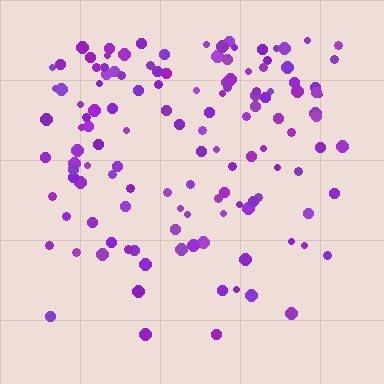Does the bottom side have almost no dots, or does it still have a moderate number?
Still a moderate number, just noticeably fewer than the top.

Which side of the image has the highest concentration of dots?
The top.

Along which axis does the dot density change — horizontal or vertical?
Vertical.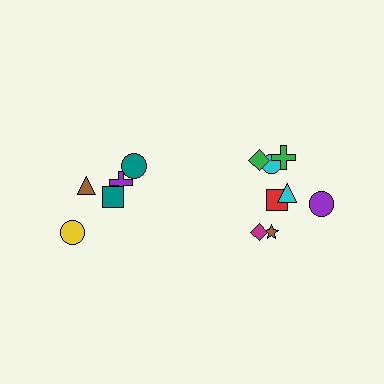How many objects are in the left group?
There are 5 objects.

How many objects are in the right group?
There are 8 objects.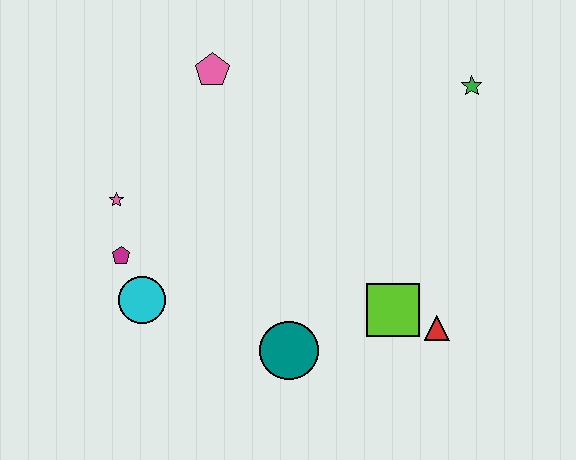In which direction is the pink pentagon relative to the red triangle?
The pink pentagon is above the red triangle.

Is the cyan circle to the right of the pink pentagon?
No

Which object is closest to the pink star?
The magenta pentagon is closest to the pink star.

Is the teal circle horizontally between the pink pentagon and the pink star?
No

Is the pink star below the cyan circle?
No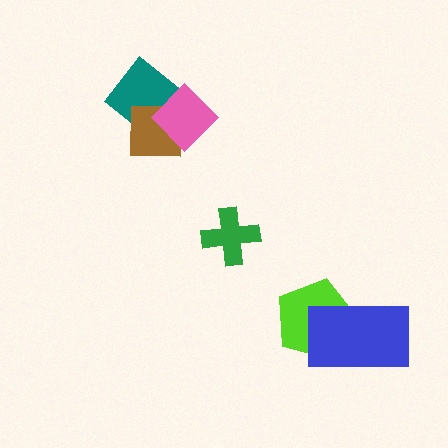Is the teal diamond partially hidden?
Yes, it is partially covered by another shape.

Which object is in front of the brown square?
The pink diamond is in front of the brown square.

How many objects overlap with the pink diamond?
2 objects overlap with the pink diamond.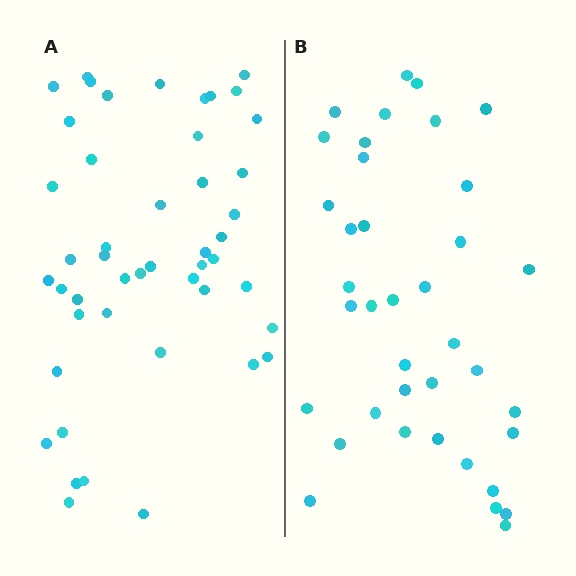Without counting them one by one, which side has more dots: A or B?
Region A (the left region) has more dots.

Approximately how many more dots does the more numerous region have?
Region A has roughly 8 or so more dots than region B.